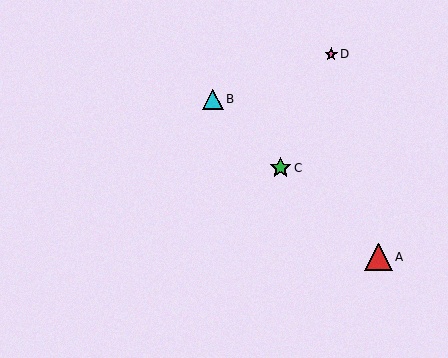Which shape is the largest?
The red triangle (labeled A) is the largest.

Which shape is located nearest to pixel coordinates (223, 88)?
The cyan triangle (labeled B) at (213, 99) is nearest to that location.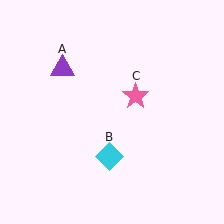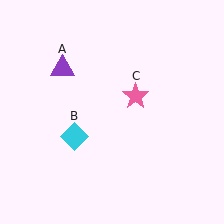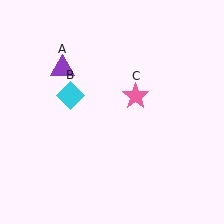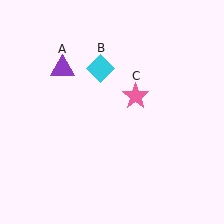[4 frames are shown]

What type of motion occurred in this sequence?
The cyan diamond (object B) rotated clockwise around the center of the scene.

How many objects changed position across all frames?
1 object changed position: cyan diamond (object B).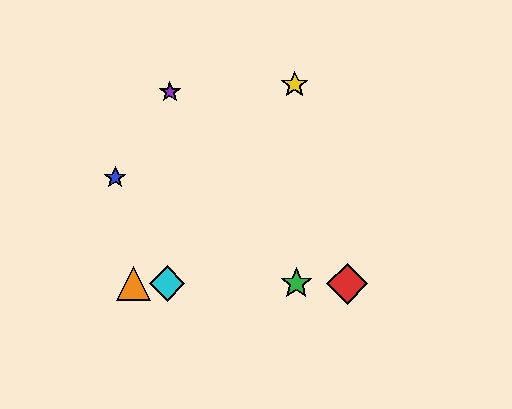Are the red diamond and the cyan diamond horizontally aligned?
Yes, both are at y≈284.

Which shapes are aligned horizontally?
The red diamond, the green star, the orange triangle, the cyan diamond are aligned horizontally.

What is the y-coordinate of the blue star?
The blue star is at y≈178.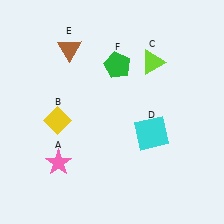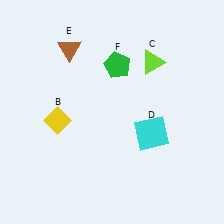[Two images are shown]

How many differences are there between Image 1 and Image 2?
There is 1 difference between the two images.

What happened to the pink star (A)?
The pink star (A) was removed in Image 2. It was in the bottom-left area of Image 1.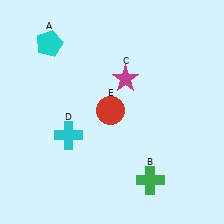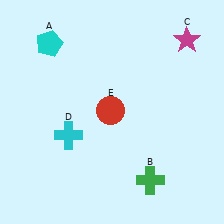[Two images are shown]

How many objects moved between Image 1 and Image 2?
1 object moved between the two images.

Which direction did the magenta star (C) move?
The magenta star (C) moved right.